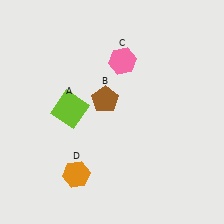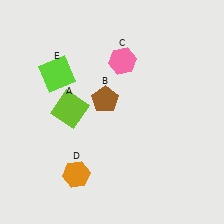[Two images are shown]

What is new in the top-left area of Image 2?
A lime square (E) was added in the top-left area of Image 2.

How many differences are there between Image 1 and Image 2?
There is 1 difference between the two images.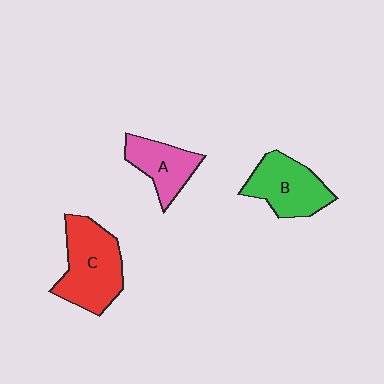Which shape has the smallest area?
Shape A (pink).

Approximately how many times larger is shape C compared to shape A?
Approximately 1.6 times.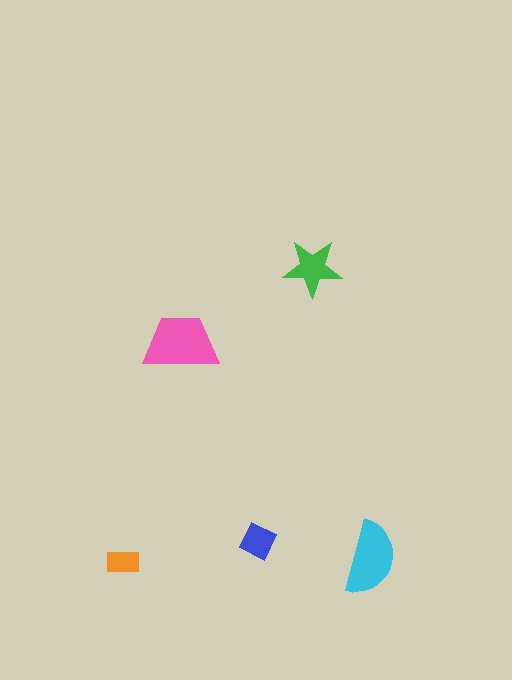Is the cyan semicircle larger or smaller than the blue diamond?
Larger.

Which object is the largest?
The pink trapezoid.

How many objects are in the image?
There are 5 objects in the image.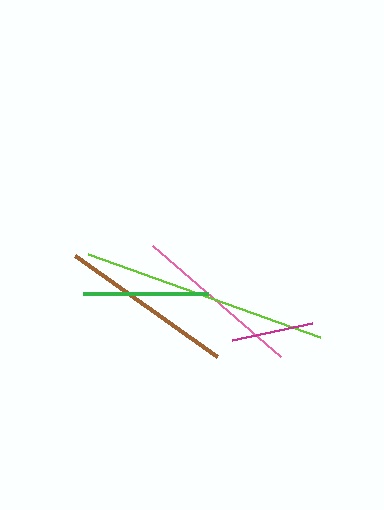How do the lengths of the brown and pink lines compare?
The brown and pink lines are approximately the same length.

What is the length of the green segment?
The green segment is approximately 125 pixels long.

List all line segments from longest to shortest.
From longest to shortest: lime, brown, pink, green, magenta.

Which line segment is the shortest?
The magenta line is the shortest at approximately 82 pixels.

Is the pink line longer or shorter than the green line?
The pink line is longer than the green line.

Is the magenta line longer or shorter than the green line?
The green line is longer than the magenta line.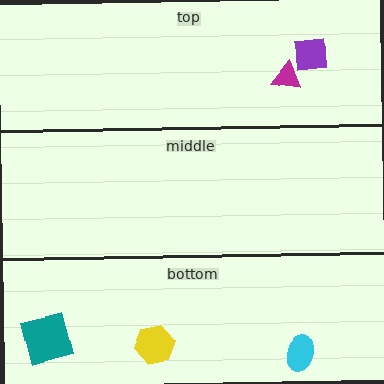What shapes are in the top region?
The magenta triangle, the purple square.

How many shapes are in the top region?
2.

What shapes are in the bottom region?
The yellow hexagon, the cyan ellipse, the teal square.